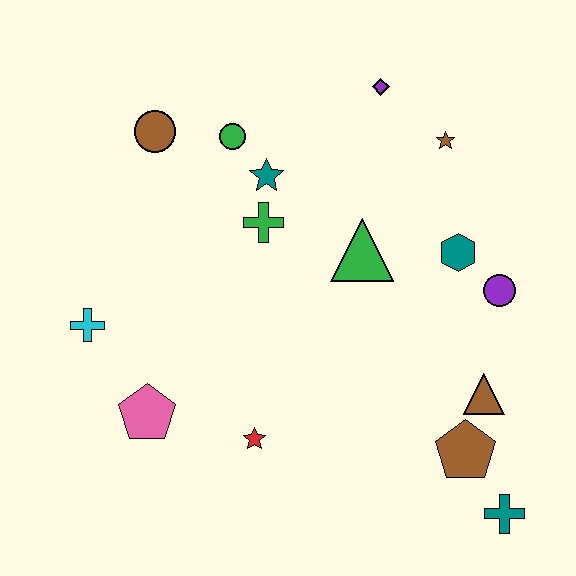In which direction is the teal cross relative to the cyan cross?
The teal cross is to the right of the cyan cross.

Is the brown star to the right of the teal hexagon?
No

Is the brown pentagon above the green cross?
No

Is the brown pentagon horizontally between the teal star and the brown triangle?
Yes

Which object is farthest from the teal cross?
The brown circle is farthest from the teal cross.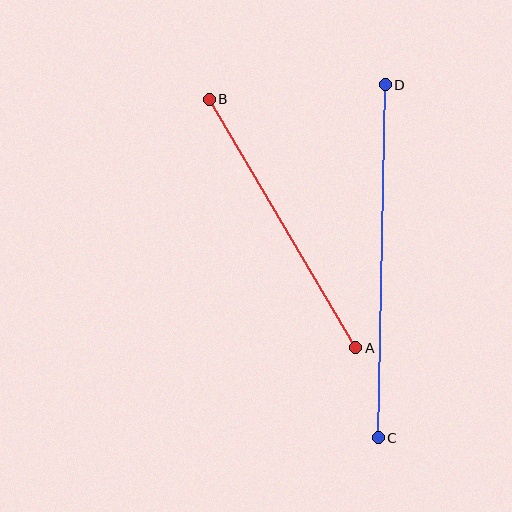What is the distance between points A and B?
The distance is approximately 289 pixels.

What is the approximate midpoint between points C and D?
The midpoint is at approximately (382, 261) pixels.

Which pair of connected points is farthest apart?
Points C and D are farthest apart.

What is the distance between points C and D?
The distance is approximately 353 pixels.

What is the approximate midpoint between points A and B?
The midpoint is at approximately (282, 223) pixels.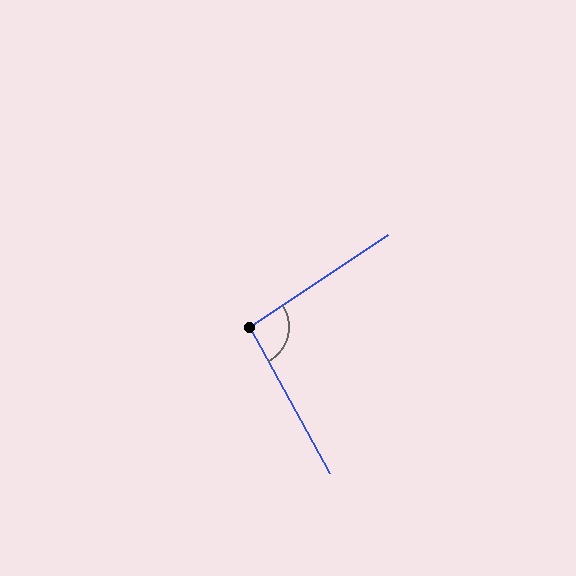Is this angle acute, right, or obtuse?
It is obtuse.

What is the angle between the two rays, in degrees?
Approximately 95 degrees.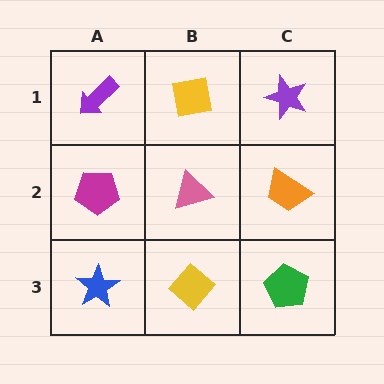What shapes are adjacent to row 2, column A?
A purple arrow (row 1, column A), a blue star (row 3, column A), a pink triangle (row 2, column B).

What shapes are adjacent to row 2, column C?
A purple star (row 1, column C), a green pentagon (row 3, column C), a pink triangle (row 2, column B).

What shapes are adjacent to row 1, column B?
A pink triangle (row 2, column B), a purple arrow (row 1, column A), a purple star (row 1, column C).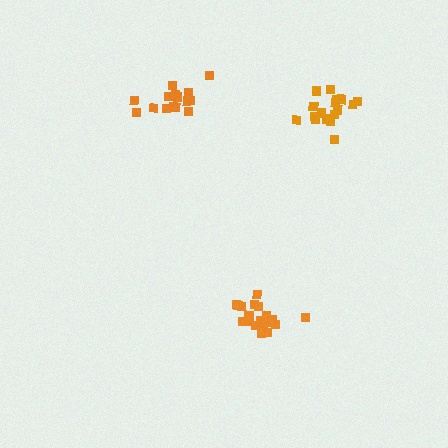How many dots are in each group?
Group 1: 20 dots, Group 2: 16 dots, Group 3: 18 dots (54 total).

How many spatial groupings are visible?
There are 3 spatial groupings.